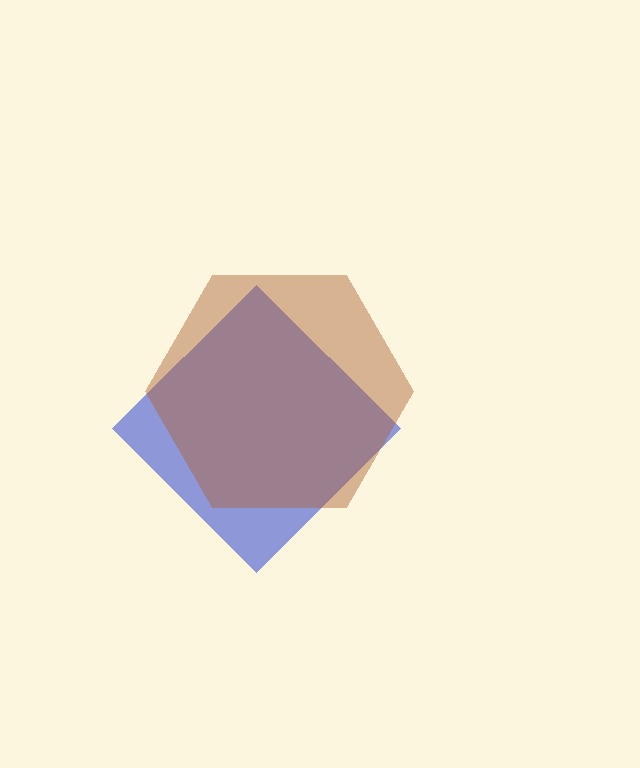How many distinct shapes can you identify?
There are 2 distinct shapes: a blue diamond, a brown hexagon.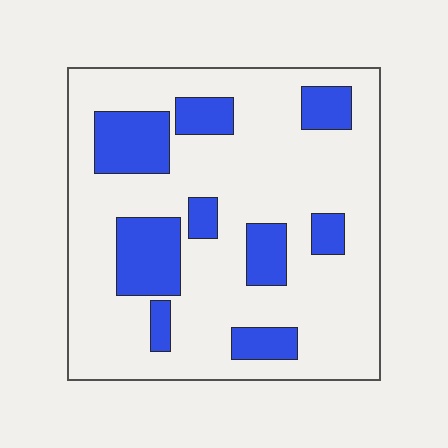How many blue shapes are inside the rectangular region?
9.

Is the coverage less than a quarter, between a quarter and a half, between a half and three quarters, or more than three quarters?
Less than a quarter.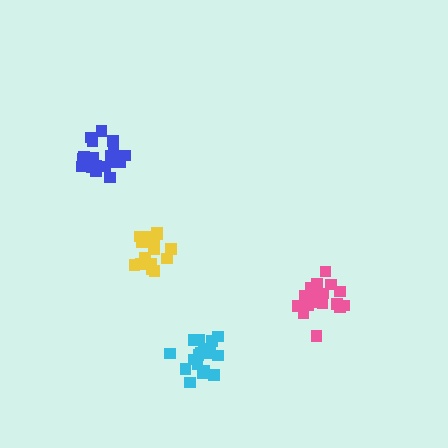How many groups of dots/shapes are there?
There are 4 groups.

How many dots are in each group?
Group 1: 20 dots, Group 2: 20 dots, Group 3: 15 dots, Group 4: 18 dots (73 total).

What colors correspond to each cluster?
The clusters are colored: cyan, pink, yellow, blue.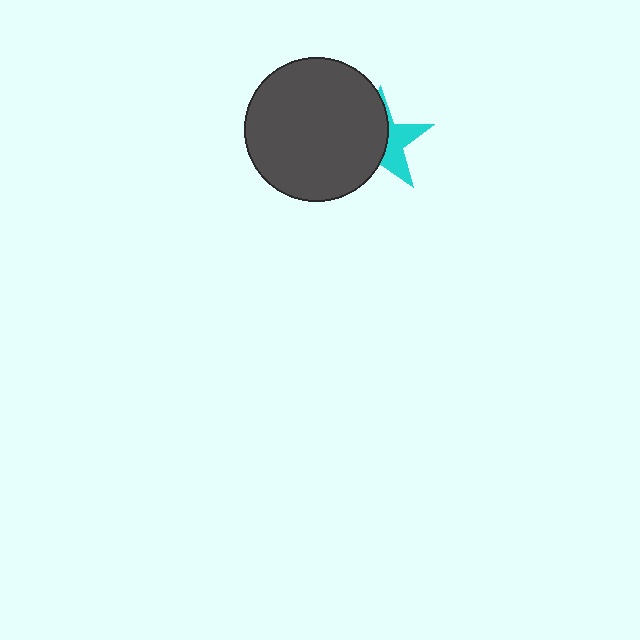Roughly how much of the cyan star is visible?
A small part of it is visible (roughly 41%).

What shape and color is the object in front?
The object in front is a dark gray circle.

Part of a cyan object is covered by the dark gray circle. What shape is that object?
It is a star.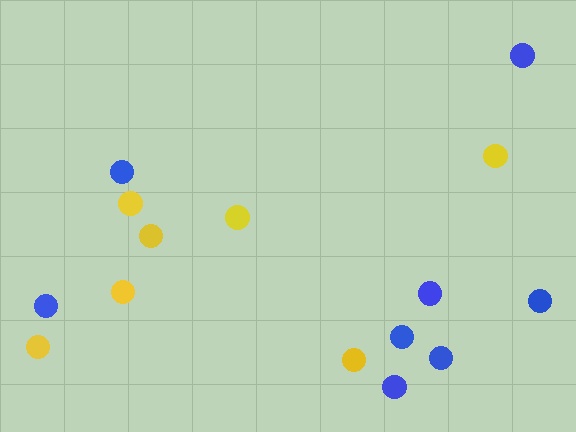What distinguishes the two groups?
There are 2 groups: one group of blue circles (8) and one group of yellow circles (7).